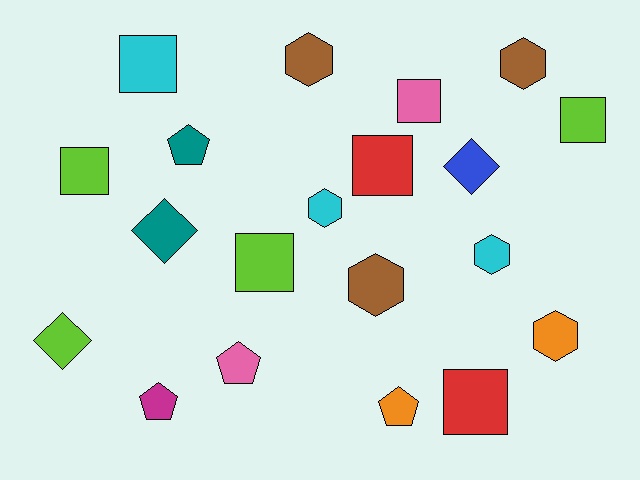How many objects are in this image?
There are 20 objects.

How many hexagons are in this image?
There are 6 hexagons.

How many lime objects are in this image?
There are 4 lime objects.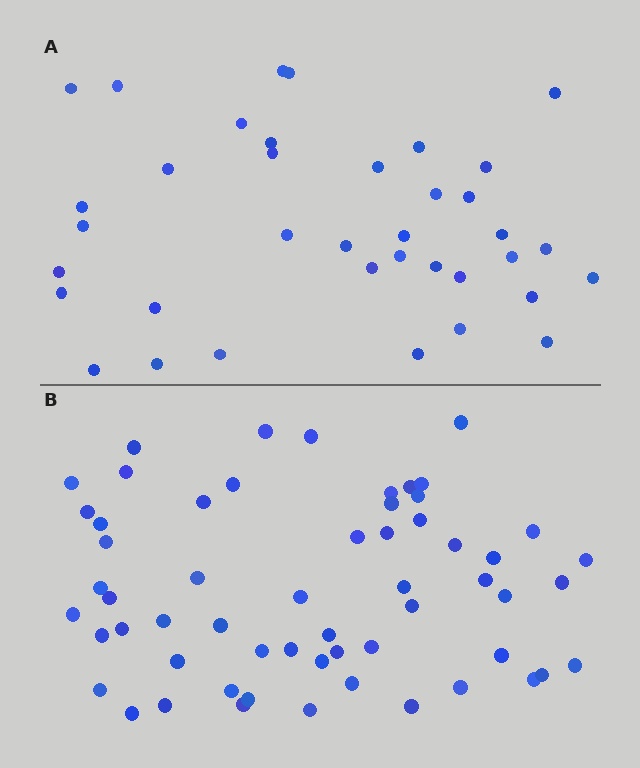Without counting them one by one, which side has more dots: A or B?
Region B (the bottom region) has more dots.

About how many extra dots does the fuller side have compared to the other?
Region B has approximately 20 more dots than region A.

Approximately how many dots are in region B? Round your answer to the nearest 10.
About 60 dots. (The exact count is 58, which rounds to 60.)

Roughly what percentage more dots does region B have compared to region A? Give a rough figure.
About 55% more.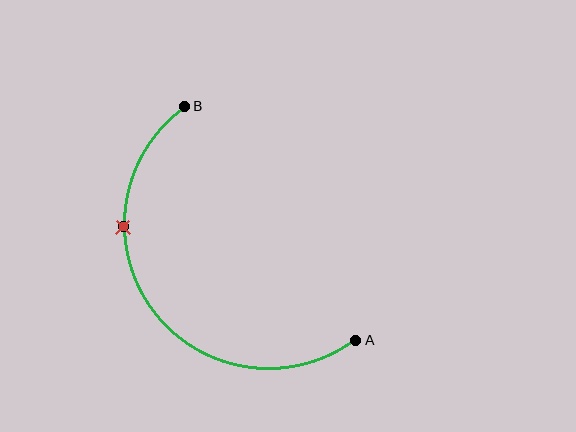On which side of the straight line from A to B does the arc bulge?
The arc bulges below and to the left of the straight line connecting A and B.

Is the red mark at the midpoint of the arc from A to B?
No. The red mark lies on the arc but is closer to endpoint B. The arc midpoint would be at the point on the curve equidistant along the arc from both A and B.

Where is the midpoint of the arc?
The arc midpoint is the point on the curve farthest from the straight line joining A and B. It sits below and to the left of that line.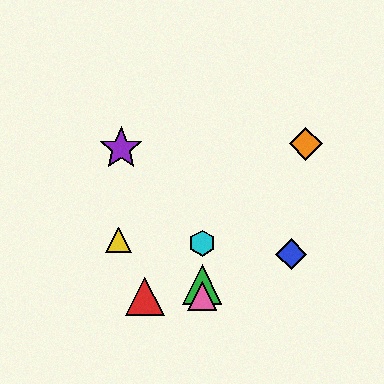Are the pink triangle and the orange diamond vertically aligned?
No, the pink triangle is at x≈202 and the orange diamond is at x≈306.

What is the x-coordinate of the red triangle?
The red triangle is at x≈145.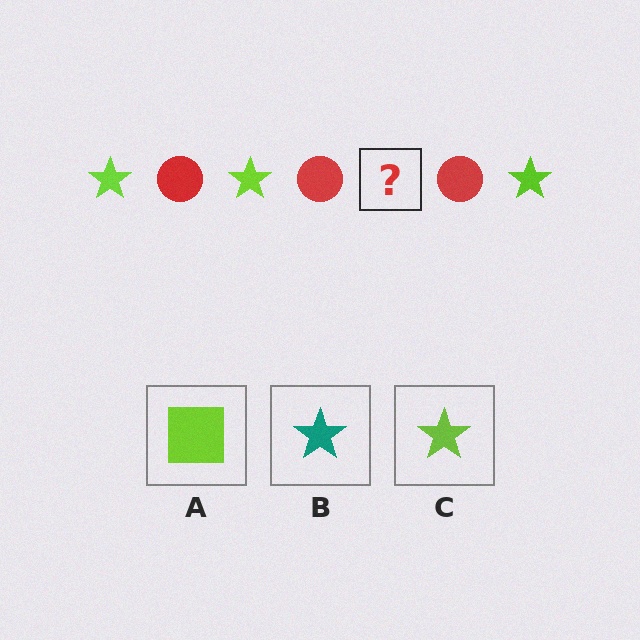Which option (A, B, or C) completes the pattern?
C.